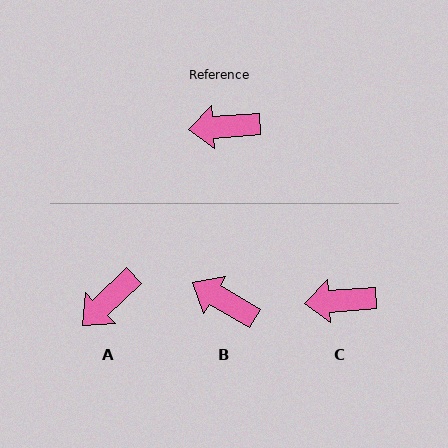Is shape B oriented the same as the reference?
No, it is off by about 34 degrees.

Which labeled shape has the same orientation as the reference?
C.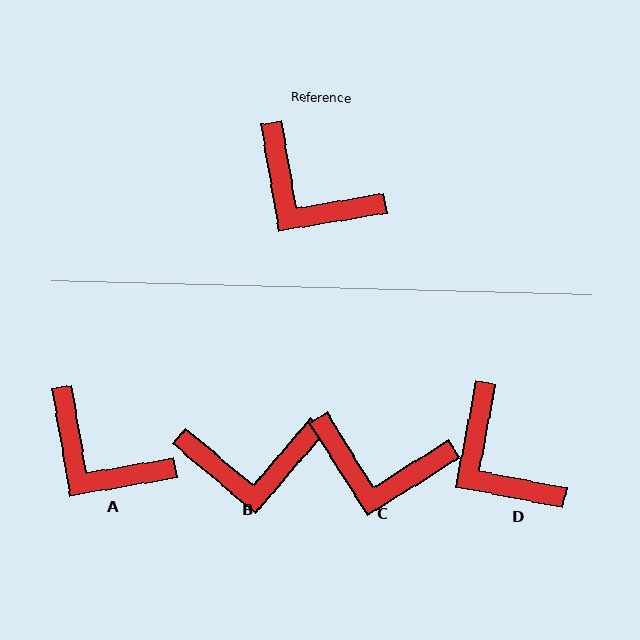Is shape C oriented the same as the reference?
No, it is off by about 22 degrees.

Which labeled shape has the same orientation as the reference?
A.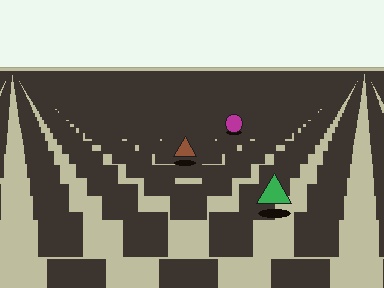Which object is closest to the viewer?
The green triangle is closest. The texture marks near it are larger and more spread out.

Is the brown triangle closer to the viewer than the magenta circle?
Yes. The brown triangle is closer — you can tell from the texture gradient: the ground texture is coarser near it.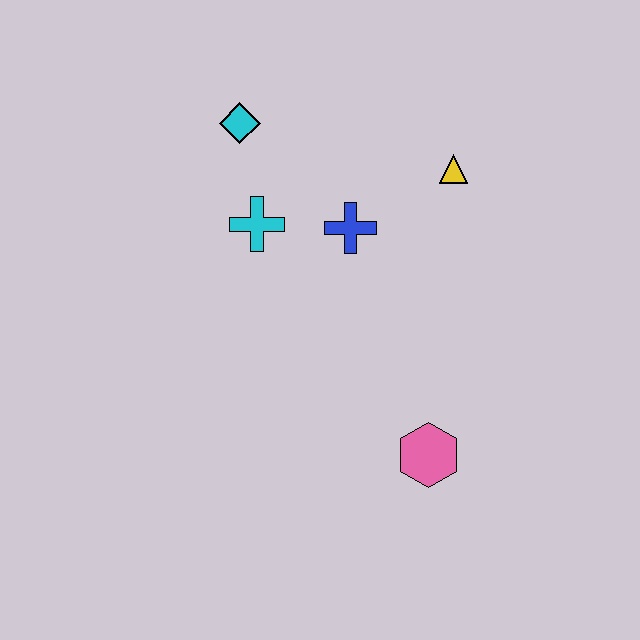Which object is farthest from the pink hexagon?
The cyan diamond is farthest from the pink hexagon.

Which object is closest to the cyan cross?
The blue cross is closest to the cyan cross.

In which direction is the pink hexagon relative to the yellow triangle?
The pink hexagon is below the yellow triangle.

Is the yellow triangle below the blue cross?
No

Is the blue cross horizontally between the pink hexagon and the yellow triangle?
No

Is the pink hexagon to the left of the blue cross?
No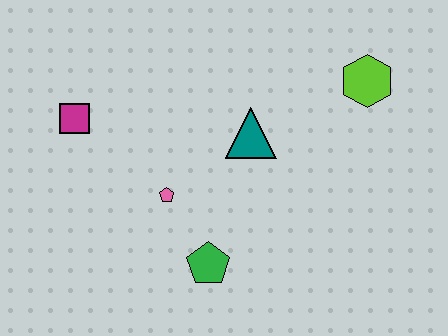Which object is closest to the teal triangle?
The pink pentagon is closest to the teal triangle.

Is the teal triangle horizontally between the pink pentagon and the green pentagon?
No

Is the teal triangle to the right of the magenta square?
Yes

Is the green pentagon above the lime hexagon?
No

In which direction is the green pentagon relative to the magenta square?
The green pentagon is below the magenta square.